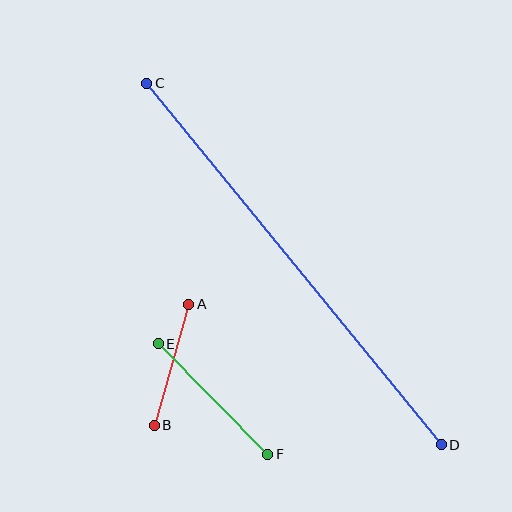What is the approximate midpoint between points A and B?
The midpoint is at approximately (171, 365) pixels.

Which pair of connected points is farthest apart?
Points C and D are farthest apart.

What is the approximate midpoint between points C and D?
The midpoint is at approximately (294, 264) pixels.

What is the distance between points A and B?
The distance is approximately 126 pixels.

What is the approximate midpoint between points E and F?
The midpoint is at approximately (213, 399) pixels.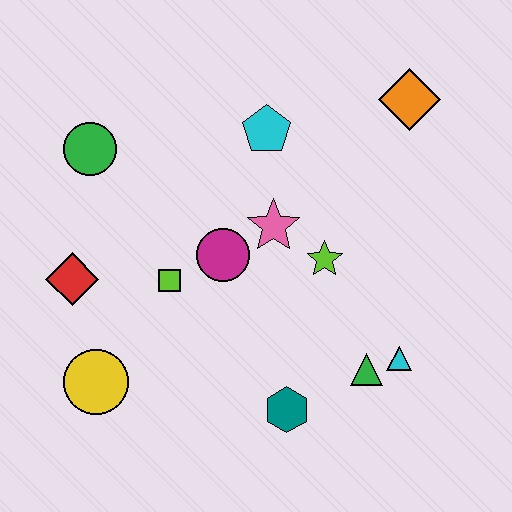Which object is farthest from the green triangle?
The green circle is farthest from the green triangle.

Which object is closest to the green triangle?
The cyan triangle is closest to the green triangle.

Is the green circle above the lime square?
Yes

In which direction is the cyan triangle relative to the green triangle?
The cyan triangle is to the right of the green triangle.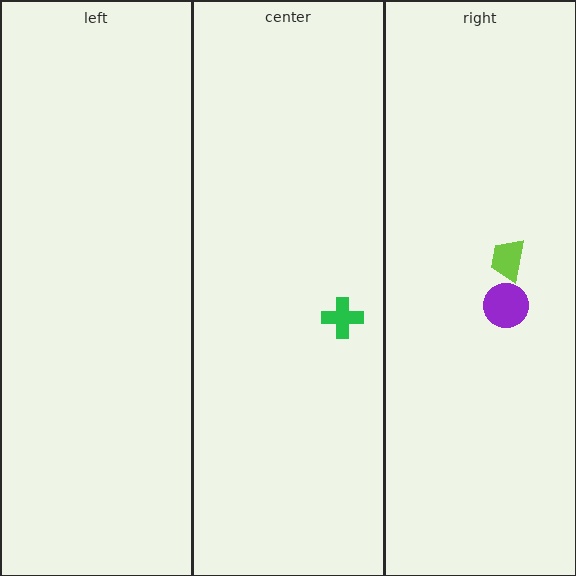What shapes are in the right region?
The lime trapezoid, the purple circle.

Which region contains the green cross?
The center region.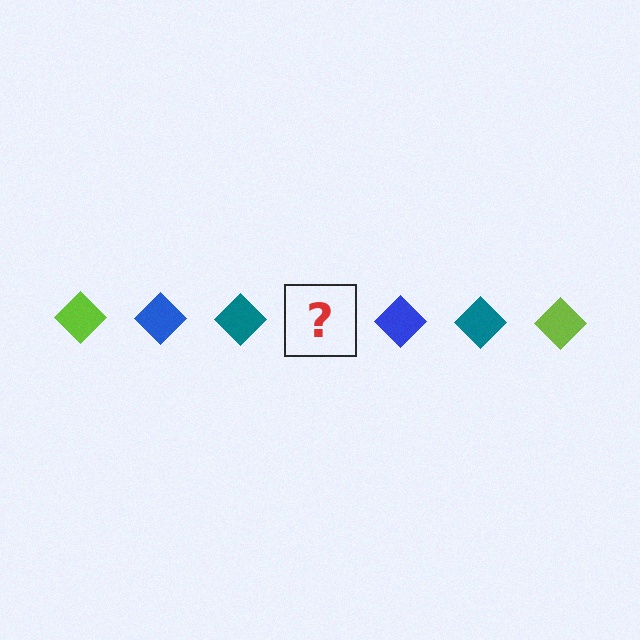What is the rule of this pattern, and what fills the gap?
The rule is that the pattern cycles through lime, blue, teal diamonds. The gap should be filled with a lime diamond.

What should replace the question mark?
The question mark should be replaced with a lime diamond.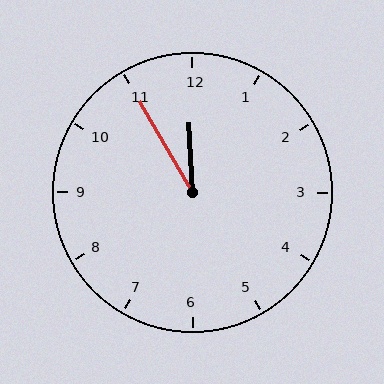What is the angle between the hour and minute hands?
Approximately 28 degrees.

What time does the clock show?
11:55.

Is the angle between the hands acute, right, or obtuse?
It is acute.